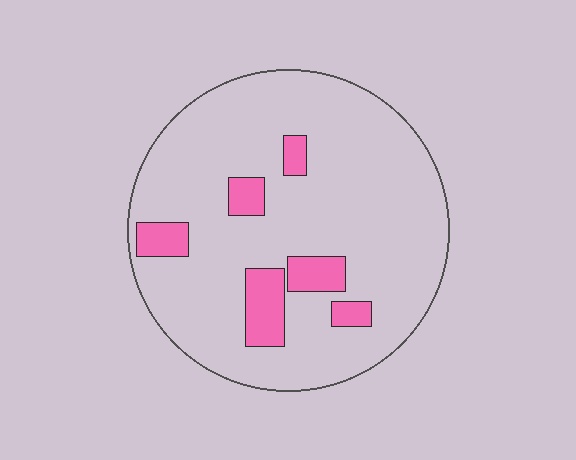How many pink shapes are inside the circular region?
6.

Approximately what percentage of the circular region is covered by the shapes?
Approximately 15%.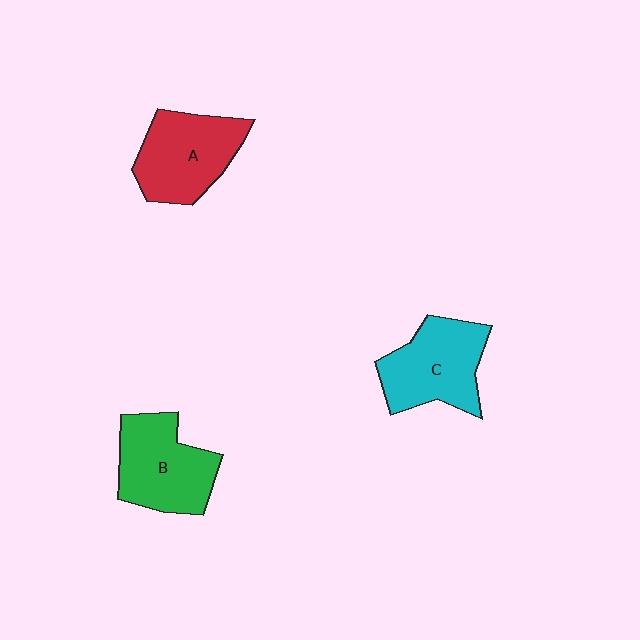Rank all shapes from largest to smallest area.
From largest to smallest: B (green), C (cyan), A (red).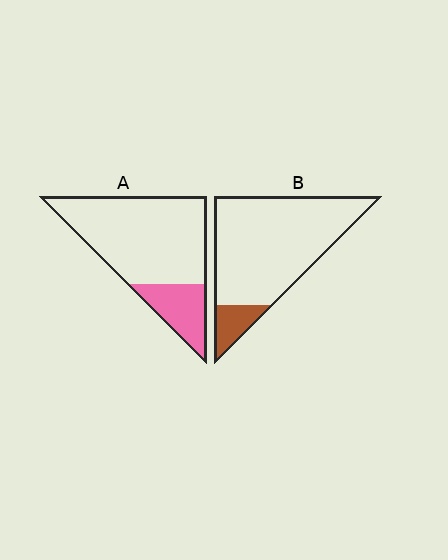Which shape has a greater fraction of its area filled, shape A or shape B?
Shape A.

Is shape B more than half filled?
No.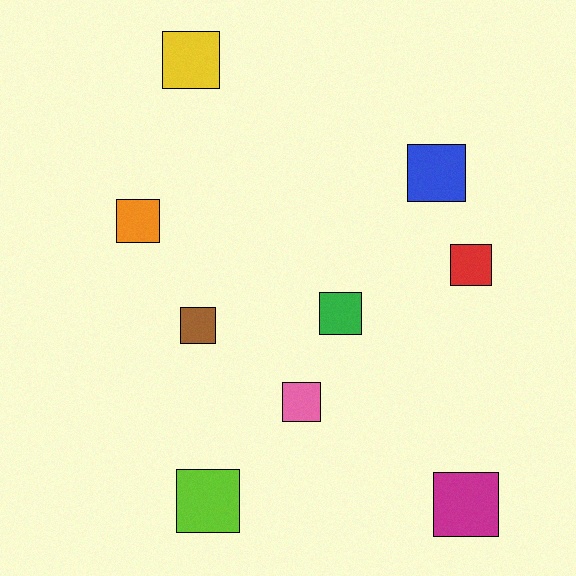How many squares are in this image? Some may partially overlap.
There are 9 squares.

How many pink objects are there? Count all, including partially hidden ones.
There is 1 pink object.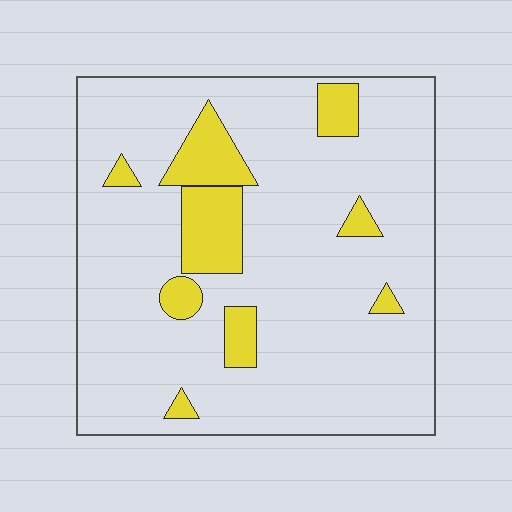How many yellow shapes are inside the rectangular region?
9.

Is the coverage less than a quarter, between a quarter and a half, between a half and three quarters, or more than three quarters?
Less than a quarter.